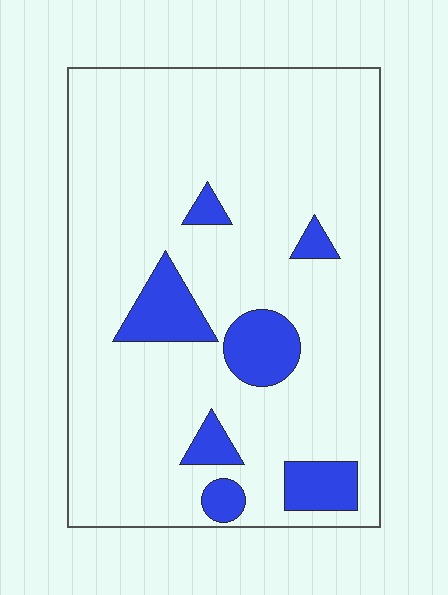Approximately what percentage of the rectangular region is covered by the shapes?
Approximately 15%.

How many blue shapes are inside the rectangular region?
7.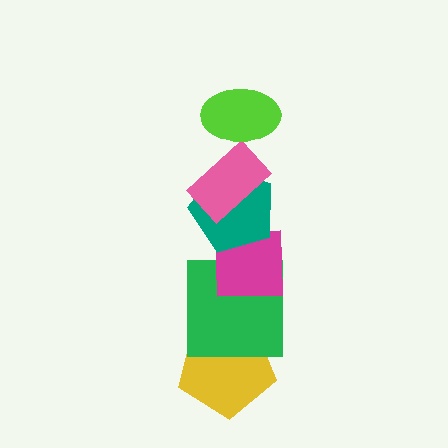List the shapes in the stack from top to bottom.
From top to bottom: the lime ellipse, the pink rectangle, the teal pentagon, the magenta square, the green square, the yellow pentagon.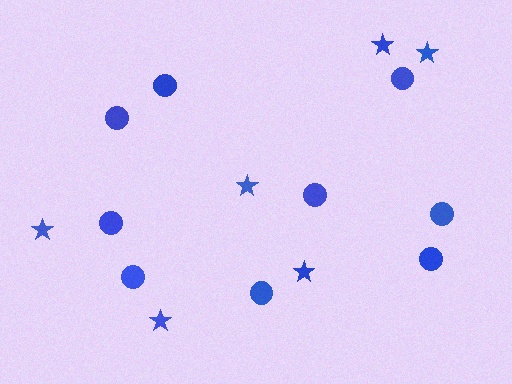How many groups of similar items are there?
There are 2 groups: one group of stars (6) and one group of circles (9).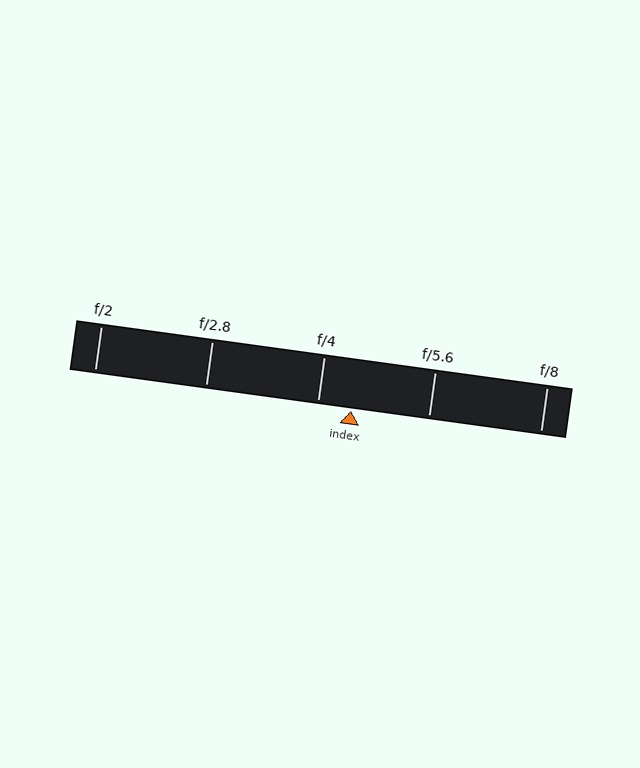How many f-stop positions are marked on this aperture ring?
There are 5 f-stop positions marked.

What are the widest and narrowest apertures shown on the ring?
The widest aperture shown is f/2 and the narrowest is f/8.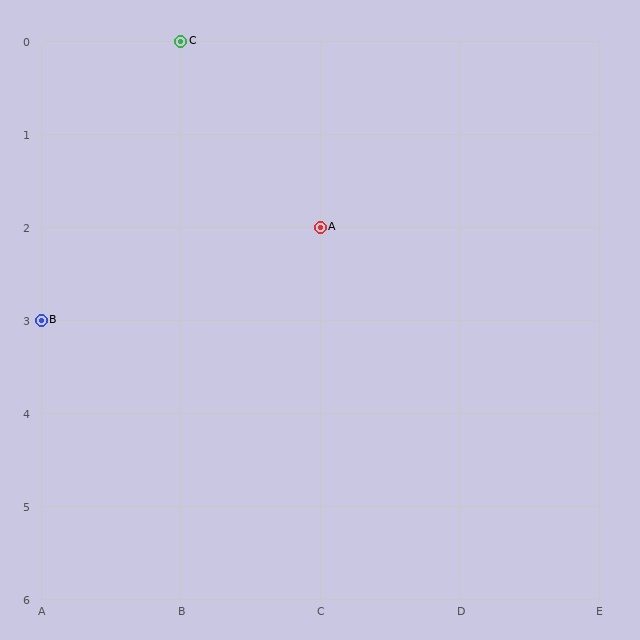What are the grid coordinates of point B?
Point B is at grid coordinates (A, 3).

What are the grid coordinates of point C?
Point C is at grid coordinates (B, 0).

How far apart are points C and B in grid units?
Points C and B are 1 column and 3 rows apart (about 3.2 grid units diagonally).